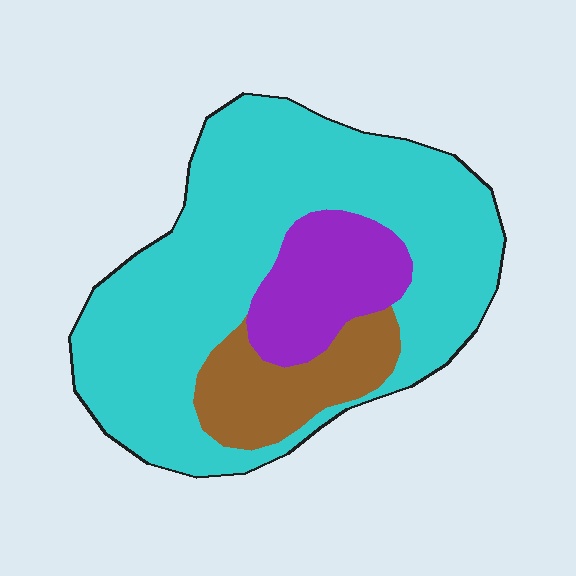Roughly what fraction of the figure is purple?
Purple takes up about one sixth (1/6) of the figure.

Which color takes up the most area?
Cyan, at roughly 70%.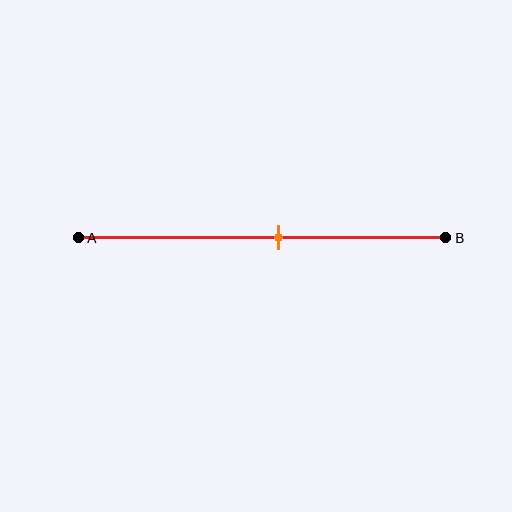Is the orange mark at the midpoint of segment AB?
No, the mark is at about 55% from A, not at the 50% midpoint.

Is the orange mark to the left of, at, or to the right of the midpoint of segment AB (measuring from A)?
The orange mark is to the right of the midpoint of segment AB.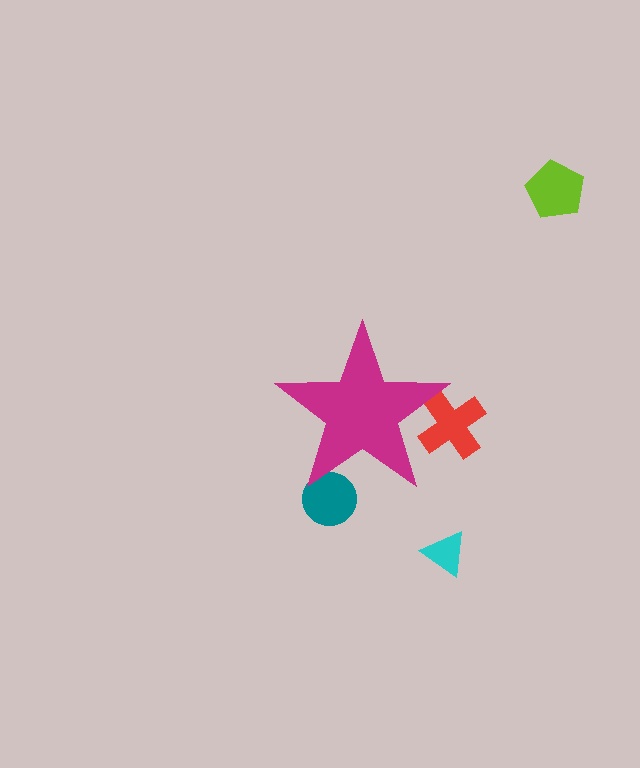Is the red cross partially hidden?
Yes, the red cross is partially hidden behind the magenta star.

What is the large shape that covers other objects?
A magenta star.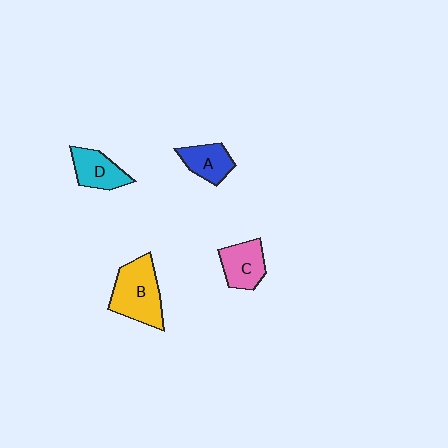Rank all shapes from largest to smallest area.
From largest to smallest: B (yellow), C (pink), D (cyan), A (blue).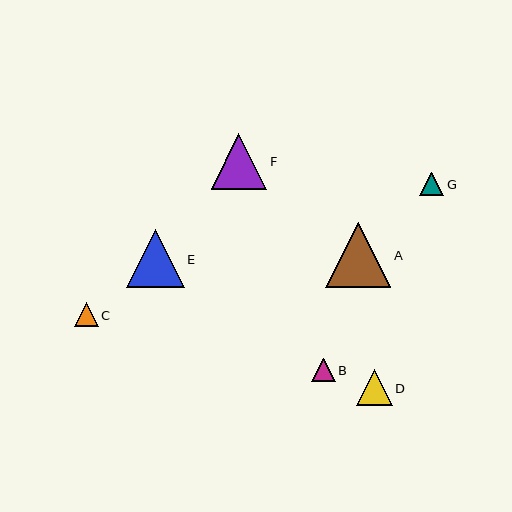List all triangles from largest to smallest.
From largest to smallest: A, E, F, D, G, C, B.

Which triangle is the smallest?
Triangle B is the smallest with a size of approximately 23 pixels.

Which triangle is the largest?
Triangle A is the largest with a size of approximately 65 pixels.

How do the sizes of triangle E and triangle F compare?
Triangle E and triangle F are approximately the same size.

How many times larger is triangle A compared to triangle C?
Triangle A is approximately 2.7 times the size of triangle C.